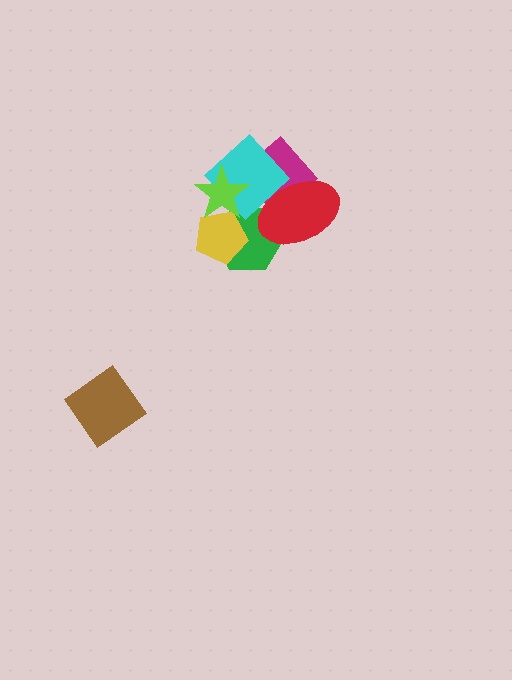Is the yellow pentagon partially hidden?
Yes, it is partially covered by another shape.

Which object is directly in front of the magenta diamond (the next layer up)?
The cyan diamond is directly in front of the magenta diamond.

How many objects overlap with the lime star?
3 objects overlap with the lime star.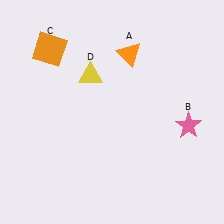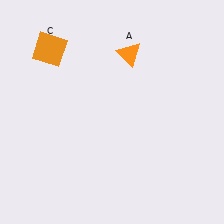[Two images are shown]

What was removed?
The pink star (B), the yellow triangle (D) were removed in Image 2.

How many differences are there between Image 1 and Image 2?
There are 2 differences between the two images.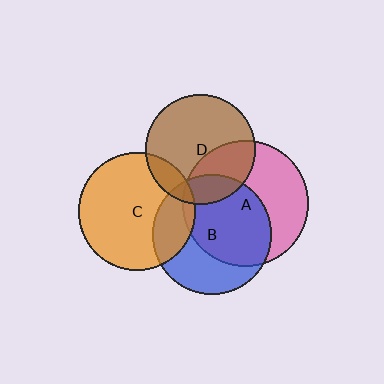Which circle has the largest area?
Circle A (pink).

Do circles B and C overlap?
Yes.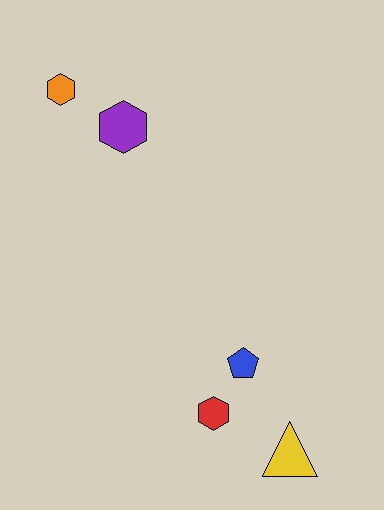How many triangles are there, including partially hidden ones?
There is 1 triangle.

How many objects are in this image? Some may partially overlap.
There are 5 objects.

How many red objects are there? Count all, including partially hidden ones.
There is 1 red object.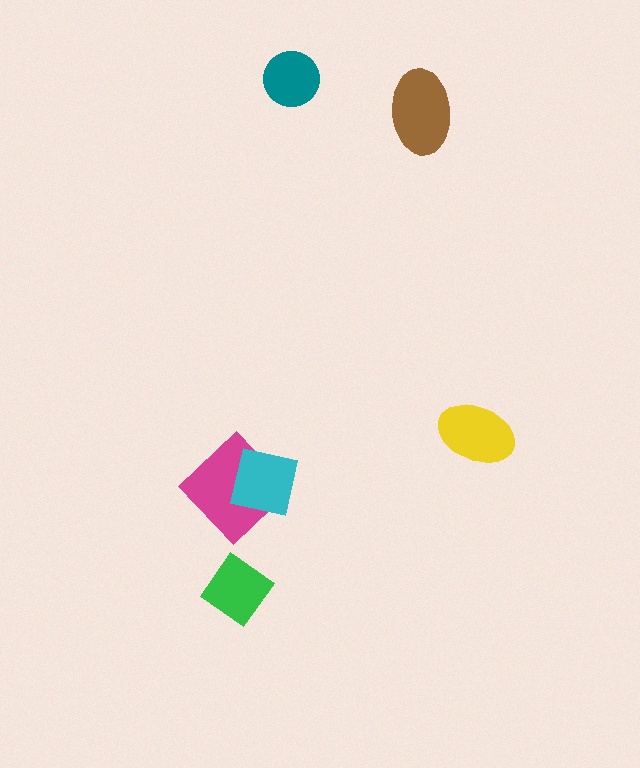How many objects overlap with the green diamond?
0 objects overlap with the green diamond.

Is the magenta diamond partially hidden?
Yes, it is partially covered by another shape.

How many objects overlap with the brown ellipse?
0 objects overlap with the brown ellipse.